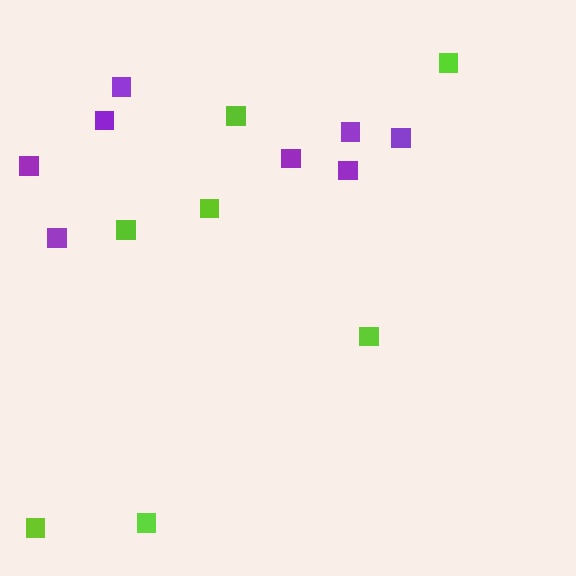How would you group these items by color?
There are 2 groups: one group of lime squares (7) and one group of purple squares (8).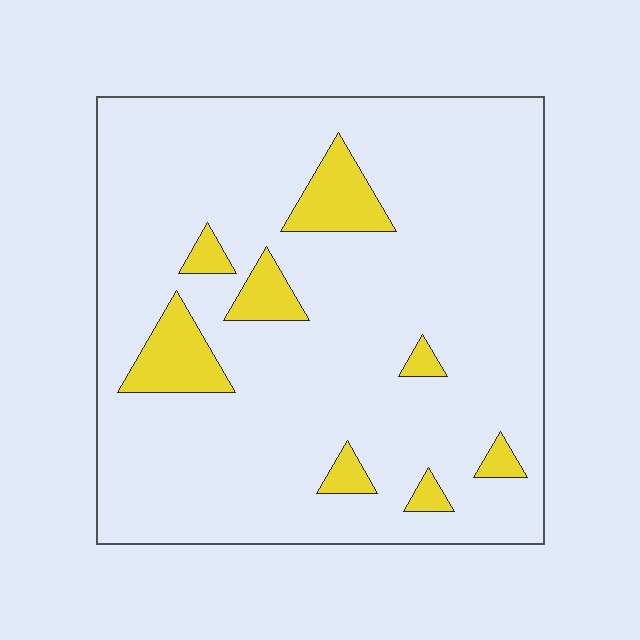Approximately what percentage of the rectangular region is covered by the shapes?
Approximately 10%.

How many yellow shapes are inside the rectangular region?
8.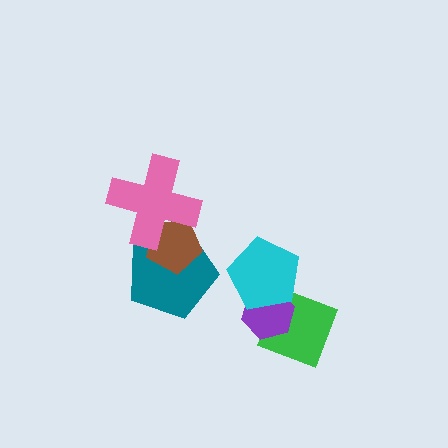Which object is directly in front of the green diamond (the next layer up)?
The purple hexagon is directly in front of the green diamond.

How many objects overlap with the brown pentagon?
2 objects overlap with the brown pentagon.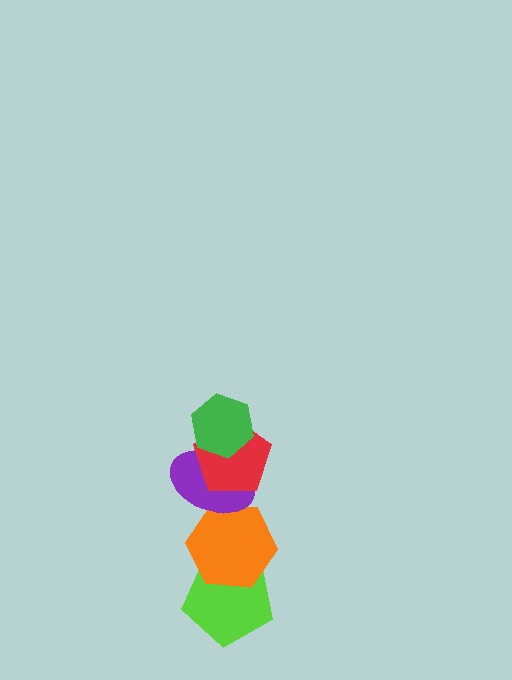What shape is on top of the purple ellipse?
The red pentagon is on top of the purple ellipse.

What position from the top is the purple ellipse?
The purple ellipse is 3rd from the top.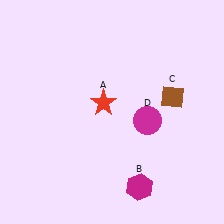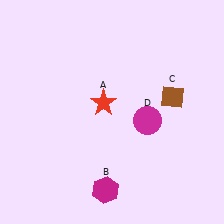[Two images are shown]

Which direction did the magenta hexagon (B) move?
The magenta hexagon (B) moved left.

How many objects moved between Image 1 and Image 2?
1 object moved between the two images.